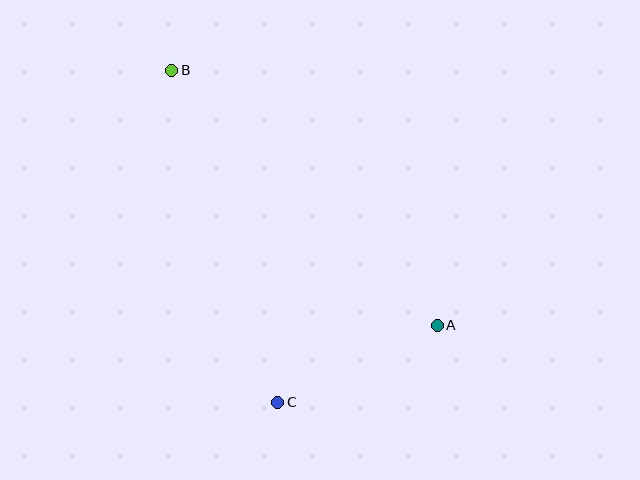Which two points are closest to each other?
Points A and C are closest to each other.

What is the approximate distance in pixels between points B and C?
The distance between B and C is approximately 349 pixels.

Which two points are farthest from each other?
Points A and B are farthest from each other.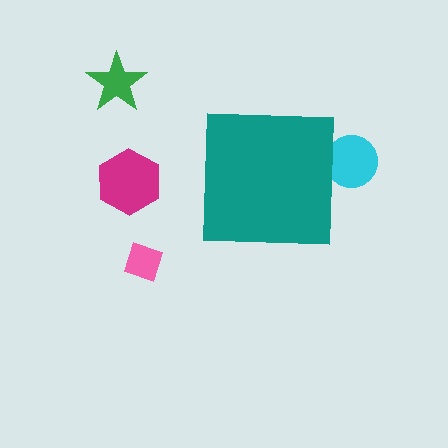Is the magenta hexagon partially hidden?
No, the magenta hexagon is fully visible.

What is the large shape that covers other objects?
A teal square.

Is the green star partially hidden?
No, the green star is fully visible.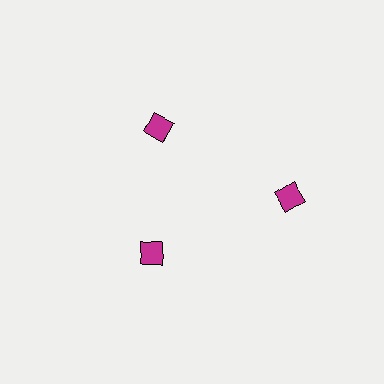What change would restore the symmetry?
The symmetry would be restored by moving it inward, back onto the ring so that all 3 diamonds sit at equal angles and equal distance from the center.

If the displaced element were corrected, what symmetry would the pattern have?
It would have 3-fold rotational symmetry — the pattern would map onto itself every 120 degrees.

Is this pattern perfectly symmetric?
No. The 3 magenta diamonds are arranged in a ring, but one element near the 3 o'clock position is pushed outward from the center, breaking the 3-fold rotational symmetry.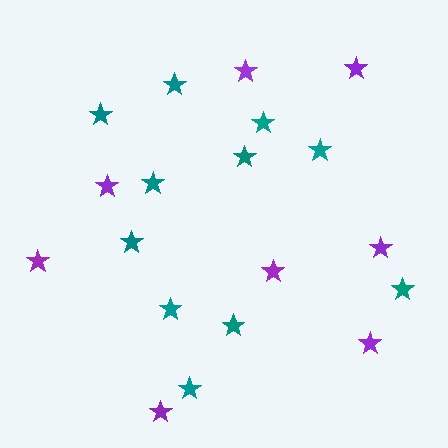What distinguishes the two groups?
There are 2 groups: one group of purple stars (8) and one group of teal stars (11).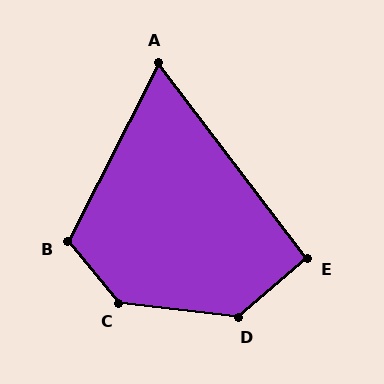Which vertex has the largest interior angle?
C, at approximately 136 degrees.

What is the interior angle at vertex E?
Approximately 93 degrees (approximately right).